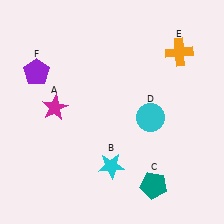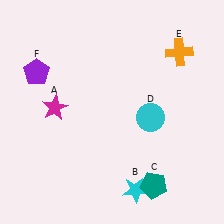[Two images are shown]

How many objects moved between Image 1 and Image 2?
1 object moved between the two images.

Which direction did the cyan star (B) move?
The cyan star (B) moved right.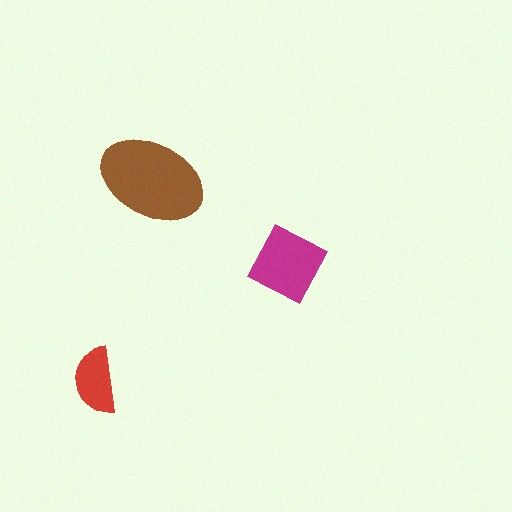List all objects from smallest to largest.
The red semicircle, the magenta diamond, the brown ellipse.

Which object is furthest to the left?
The red semicircle is leftmost.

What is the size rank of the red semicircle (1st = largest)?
3rd.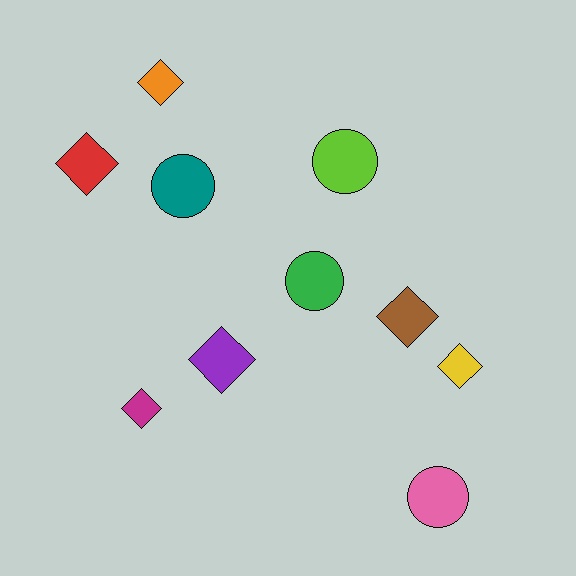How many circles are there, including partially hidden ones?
There are 4 circles.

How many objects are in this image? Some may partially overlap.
There are 10 objects.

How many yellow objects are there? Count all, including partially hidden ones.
There is 1 yellow object.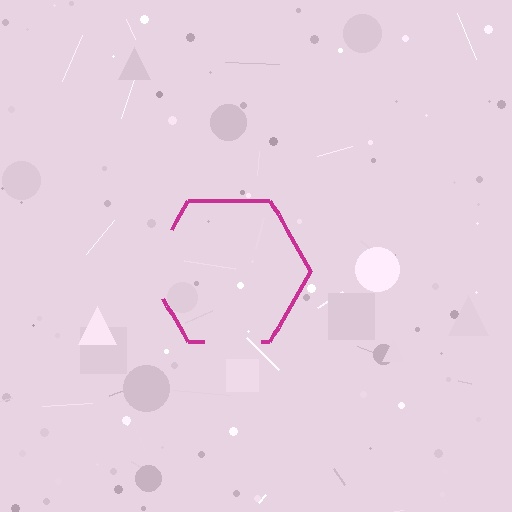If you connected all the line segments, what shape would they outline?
They would outline a hexagon.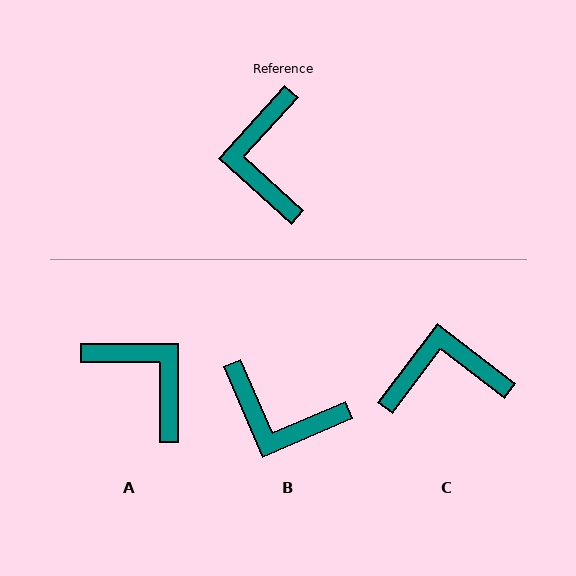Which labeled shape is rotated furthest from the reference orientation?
A, about 138 degrees away.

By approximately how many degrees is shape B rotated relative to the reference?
Approximately 66 degrees counter-clockwise.